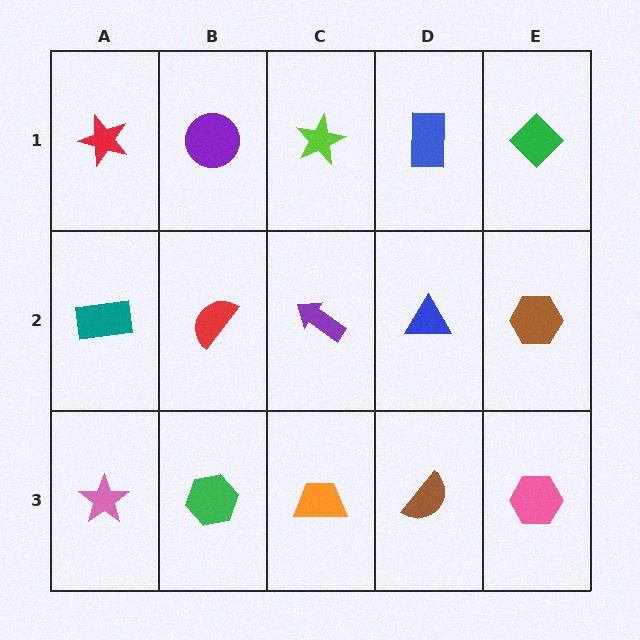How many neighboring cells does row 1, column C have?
3.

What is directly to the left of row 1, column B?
A red star.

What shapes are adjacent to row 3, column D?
A blue triangle (row 2, column D), an orange trapezoid (row 3, column C), a pink hexagon (row 3, column E).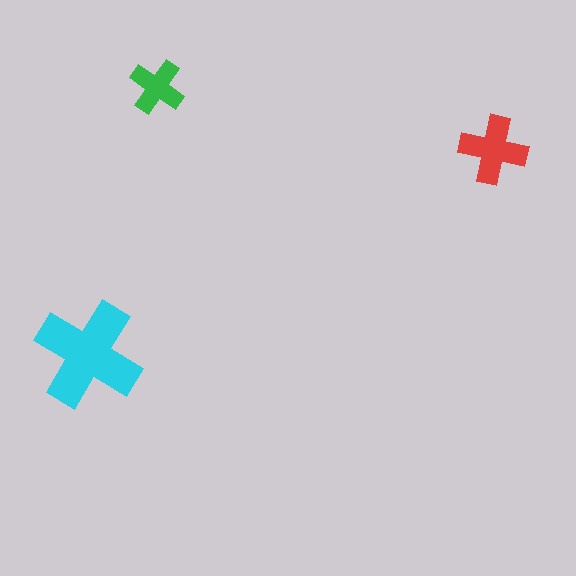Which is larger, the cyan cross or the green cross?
The cyan one.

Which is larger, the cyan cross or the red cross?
The cyan one.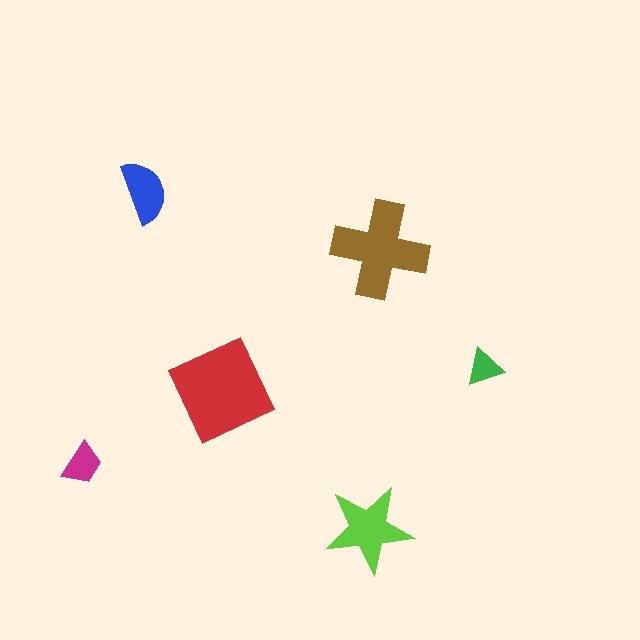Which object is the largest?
The red diamond.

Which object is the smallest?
The green triangle.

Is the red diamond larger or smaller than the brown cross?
Larger.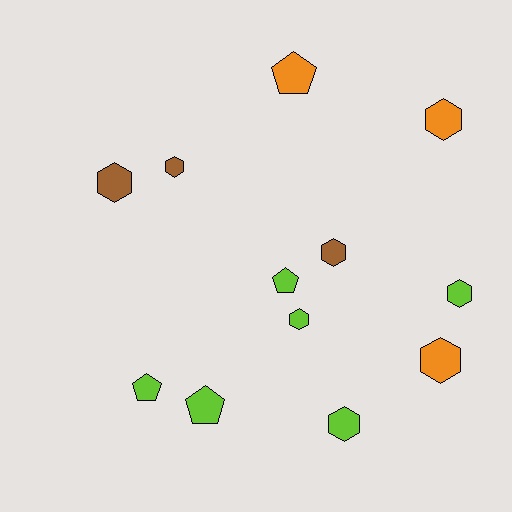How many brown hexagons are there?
There are 3 brown hexagons.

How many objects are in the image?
There are 12 objects.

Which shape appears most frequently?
Hexagon, with 8 objects.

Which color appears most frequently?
Lime, with 6 objects.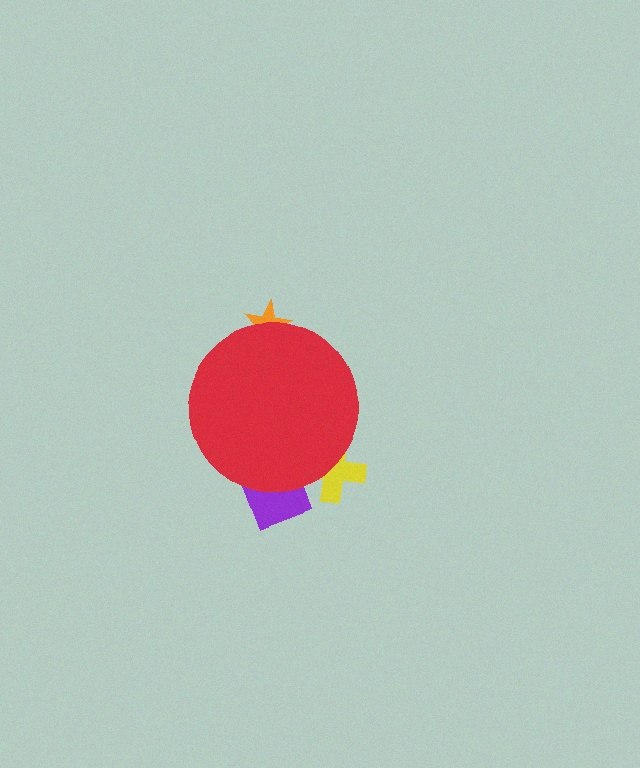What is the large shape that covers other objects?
A red circle.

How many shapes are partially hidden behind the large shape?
3 shapes are partially hidden.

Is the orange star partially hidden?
Yes, the orange star is partially hidden behind the red circle.